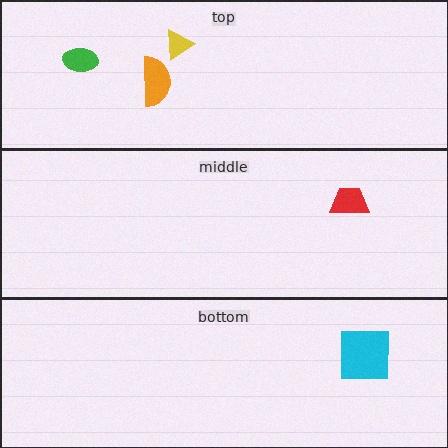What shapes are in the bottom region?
The cyan square.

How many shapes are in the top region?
3.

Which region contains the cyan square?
The bottom region.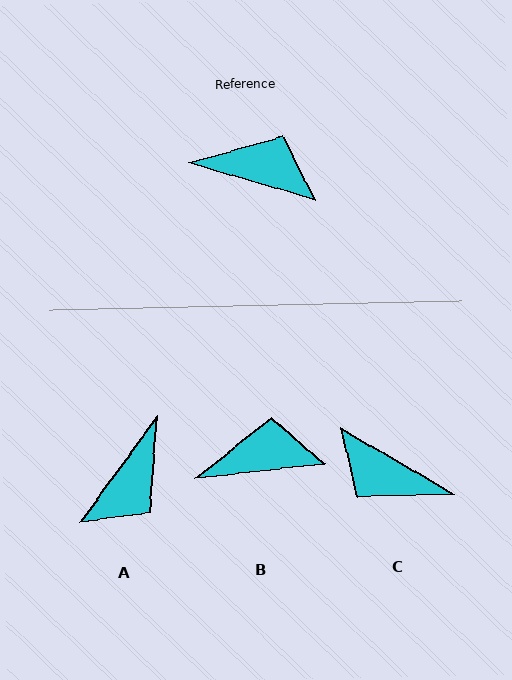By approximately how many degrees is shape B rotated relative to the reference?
Approximately 23 degrees counter-clockwise.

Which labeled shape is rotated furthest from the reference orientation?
C, about 166 degrees away.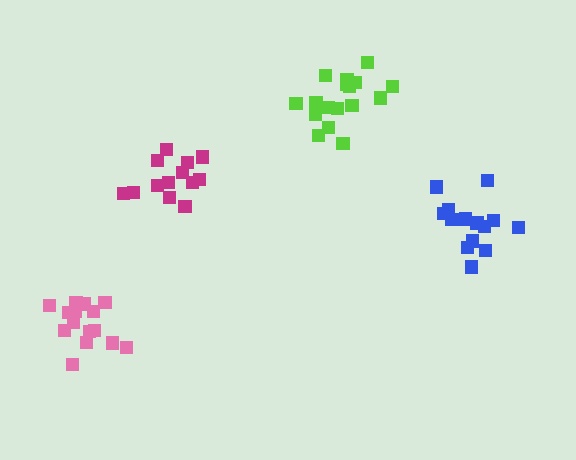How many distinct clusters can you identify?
There are 4 distinct clusters.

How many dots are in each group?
Group 1: 16 dots, Group 2: 15 dots, Group 3: 17 dots, Group 4: 13 dots (61 total).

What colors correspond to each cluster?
The clusters are colored: blue, pink, lime, magenta.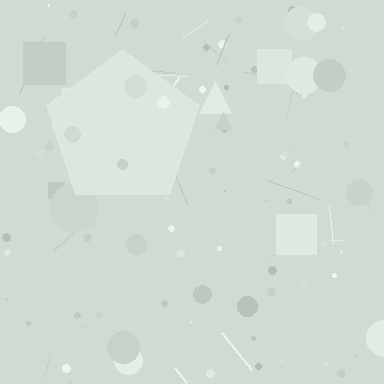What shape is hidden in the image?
A pentagon is hidden in the image.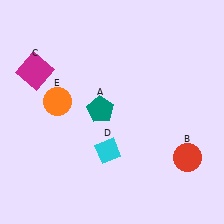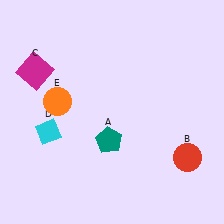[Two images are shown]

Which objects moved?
The objects that moved are: the teal pentagon (A), the cyan diamond (D).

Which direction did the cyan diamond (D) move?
The cyan diamond (D) moved left.